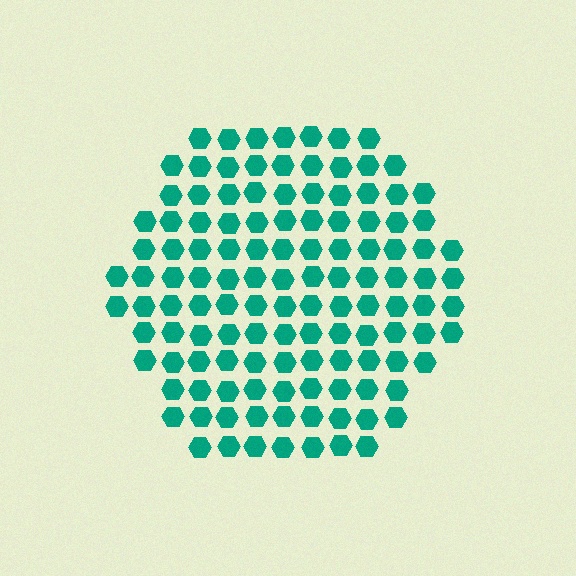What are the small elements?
The small elements are hexagons.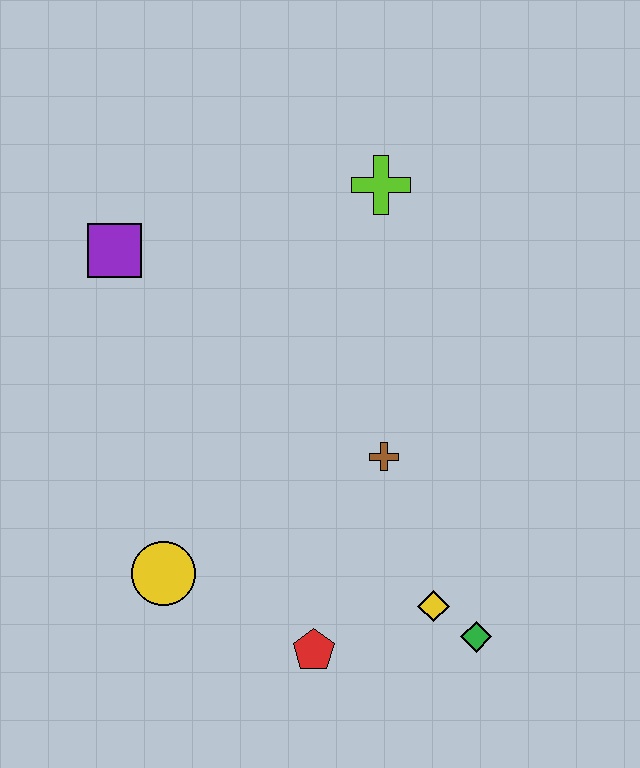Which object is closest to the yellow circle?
The red pentagon is closest to the yellow circle.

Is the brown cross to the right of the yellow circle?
Yes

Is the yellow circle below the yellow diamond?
No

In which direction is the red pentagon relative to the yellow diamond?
The red pentagon is to the left of the yellow diamond.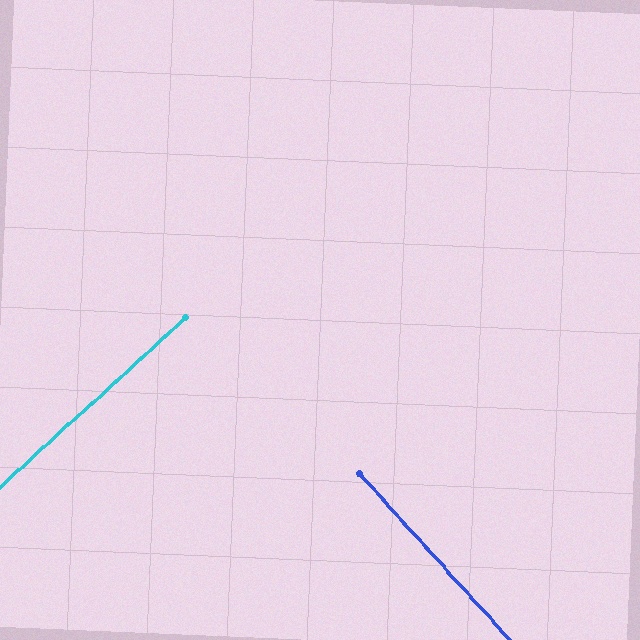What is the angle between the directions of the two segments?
Approximately 90 degrees.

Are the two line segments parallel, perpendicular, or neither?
Perpendicular — they meet at approximately 90°.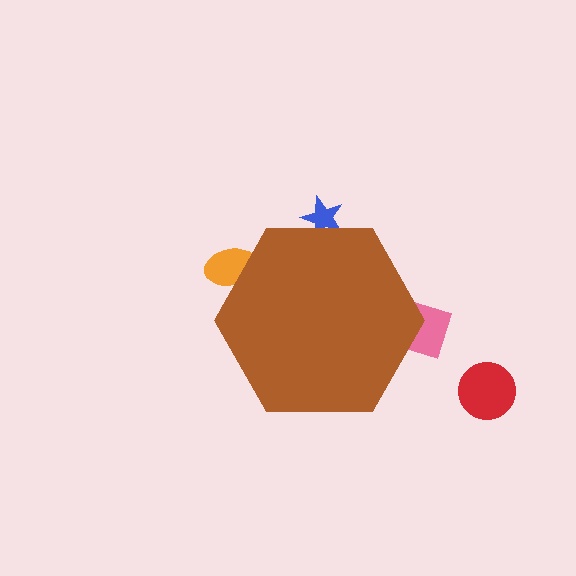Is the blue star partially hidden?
Yes, the blue star is partially hidden behind the brown hexagon.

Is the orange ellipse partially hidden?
Yes, the orange ellipse is partially hidden behind the brown hexagon.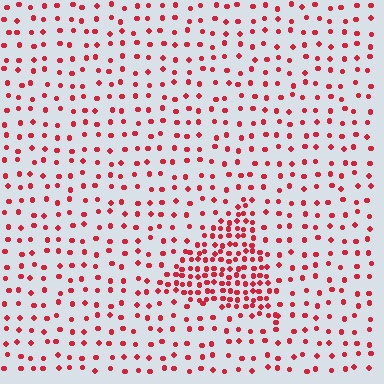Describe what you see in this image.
The image contains small red elements arranged at two different densities. A triangle-shaped region is visible where the elements are more densely packed than the surrounding area.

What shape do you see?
I see a triangle.